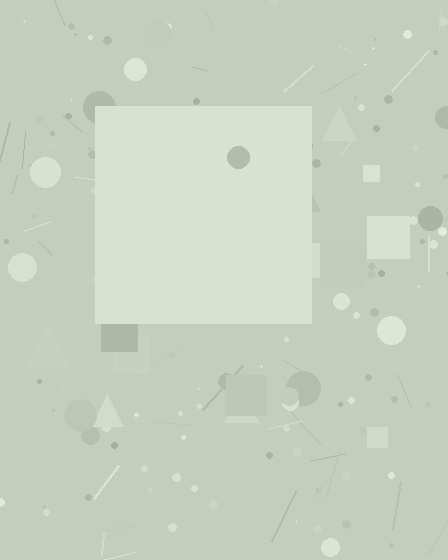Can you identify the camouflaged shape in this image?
The camouflaged shape is a square.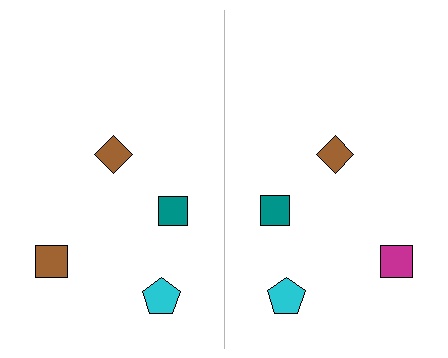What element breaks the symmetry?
The magenta square on the right side breaks the symmetry — its mirror counterpart is brown.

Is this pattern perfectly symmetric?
No, the pattern is not perfectly symmetric. The magenta square on the right side breaks the symmetry — its mirror counterpart is brown.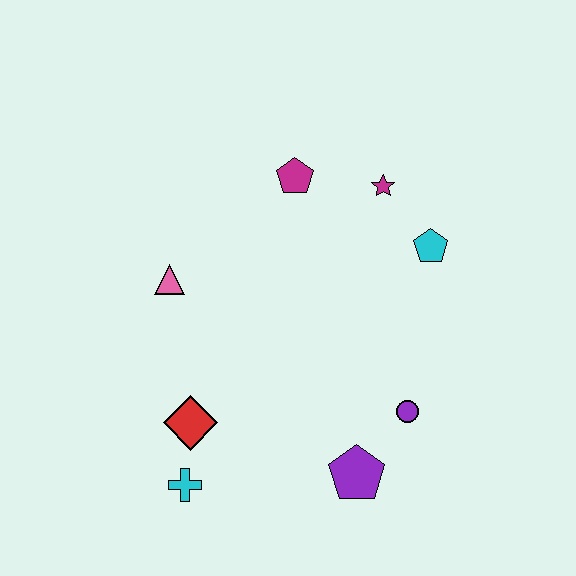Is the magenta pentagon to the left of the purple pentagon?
Yes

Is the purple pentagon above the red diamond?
No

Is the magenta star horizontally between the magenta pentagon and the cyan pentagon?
Yes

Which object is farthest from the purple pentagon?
The magenta pentagon is farthest from the purple pentagon.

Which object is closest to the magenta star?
The cyan pentagon is closest to the magenta star.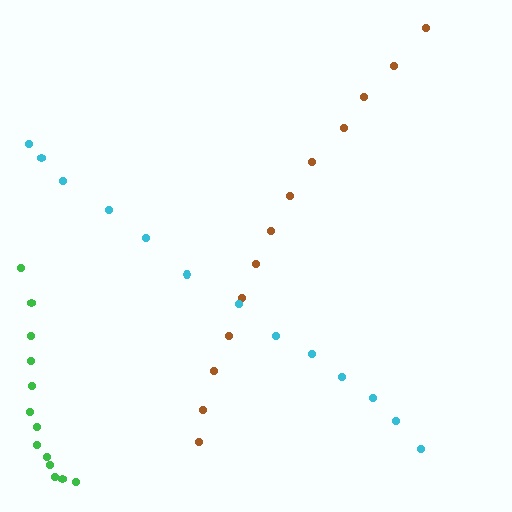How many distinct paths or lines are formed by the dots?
There are 3 distinct paths.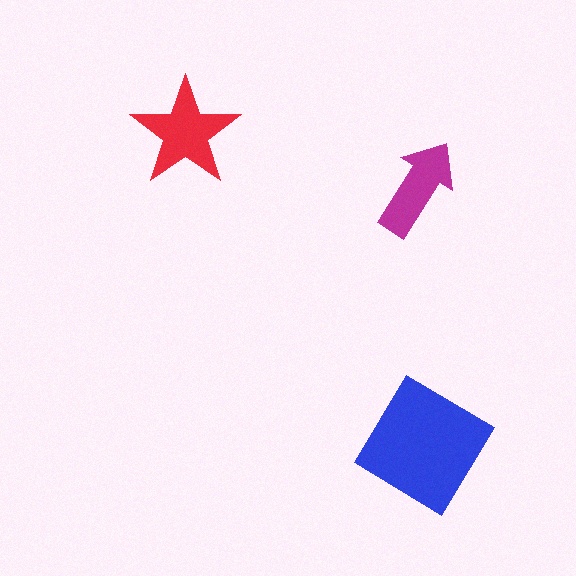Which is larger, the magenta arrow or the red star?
The red star.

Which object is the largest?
The blue diamond.